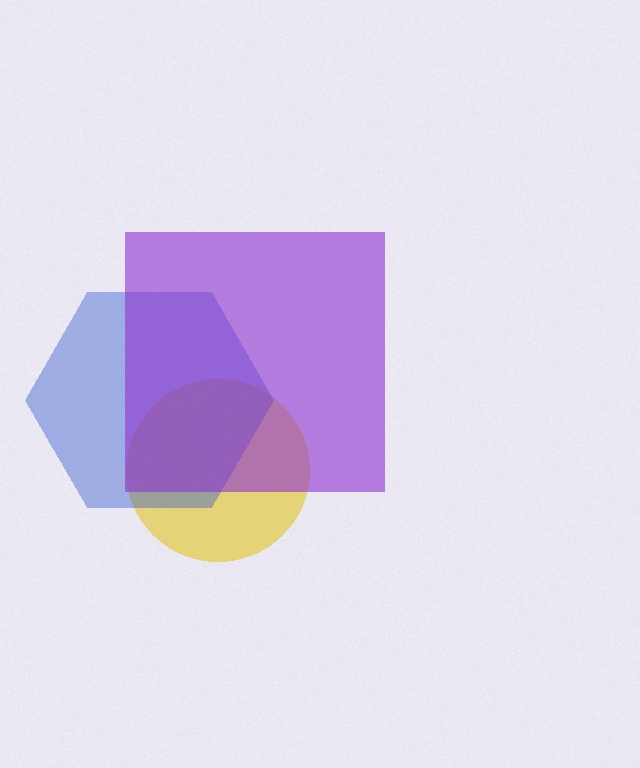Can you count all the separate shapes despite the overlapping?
Yes, there are 3 separate shapes.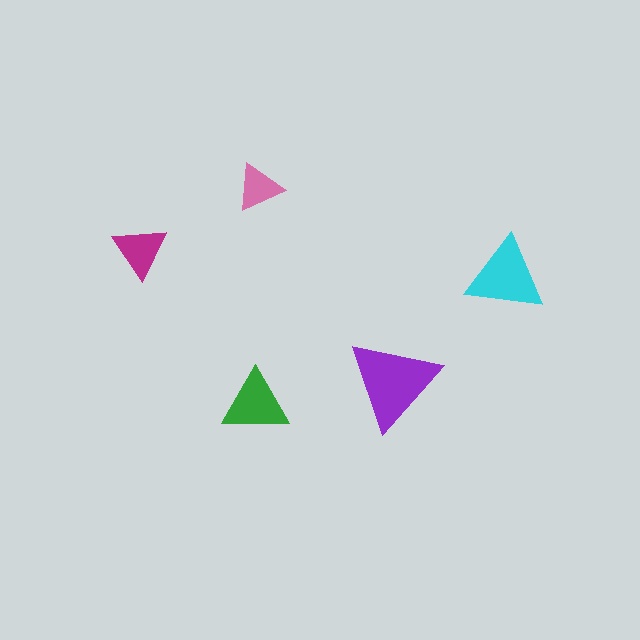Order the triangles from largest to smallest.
the purple one, the cyan one, the green one, the magenta one, the pink one.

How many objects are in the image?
There are 5 objects in the image.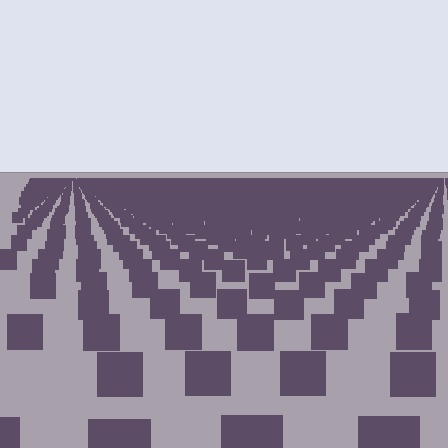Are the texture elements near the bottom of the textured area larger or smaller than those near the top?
Larger. Near the bottom, elements are closer to the viewer and appear at a bigger on-screen size.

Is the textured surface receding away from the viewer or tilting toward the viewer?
The surface is receding away from the viewer. Texture elements get smaller and denser toward the top.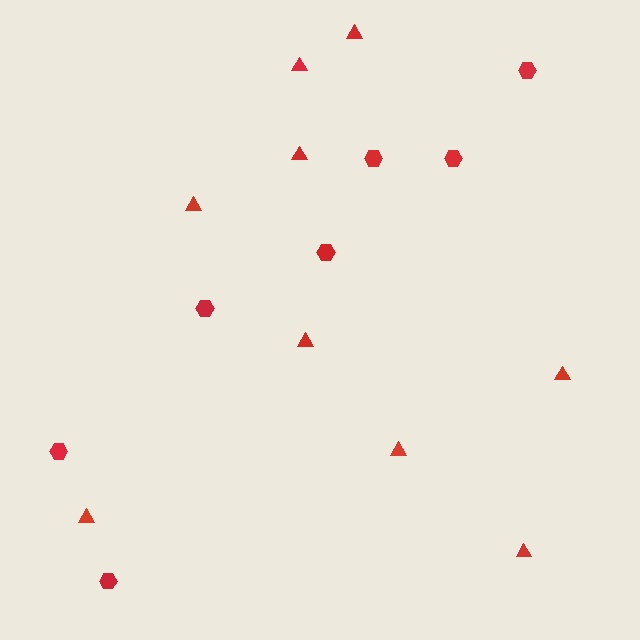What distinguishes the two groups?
There are 2 groups: one group of triangles (9) and one group of hexagons (7).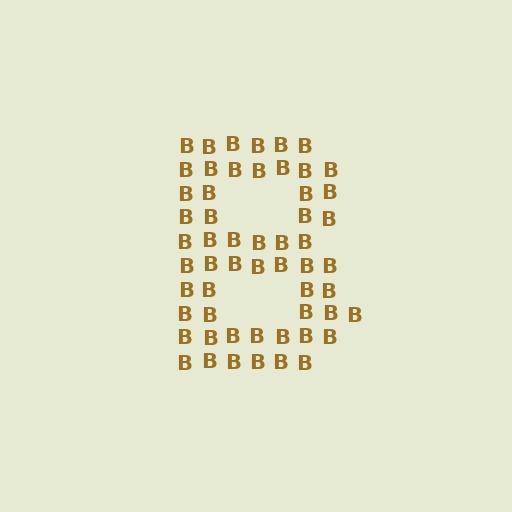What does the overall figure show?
The overall figure shows the letter B.